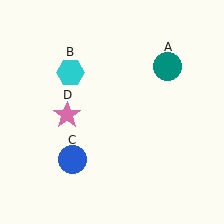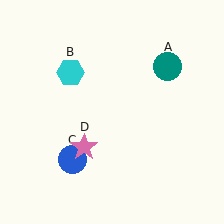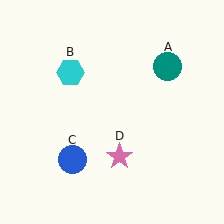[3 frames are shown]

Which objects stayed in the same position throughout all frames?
Teal circle (object A) and cyan hexagon (object B) and blue circle (object C) remained stationary.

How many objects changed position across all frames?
1 object changed position: pink star (object D).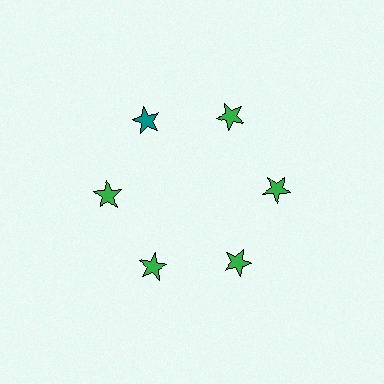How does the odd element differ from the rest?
It has a different color: teal instead of green.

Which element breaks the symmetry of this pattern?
The teal star at roughly the 11 o'clock position breaks the symmetry. All other shapes are green stars.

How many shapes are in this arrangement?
There are 6 shapes arranged in a ring pattern.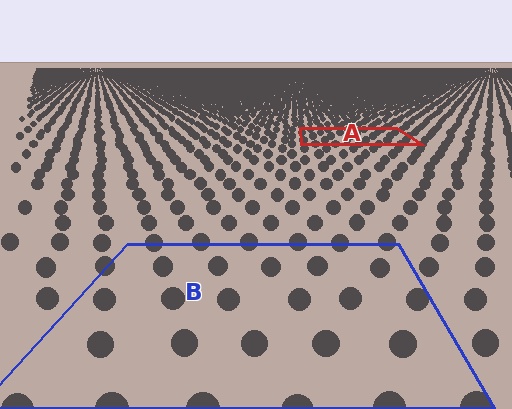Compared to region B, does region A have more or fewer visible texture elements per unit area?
Region A has more texture elements per unit area — they are packed more densely because it is farther away.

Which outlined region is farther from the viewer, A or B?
Region A is farther from the viewer — the texture elements inside it appear smaller and more densely packed.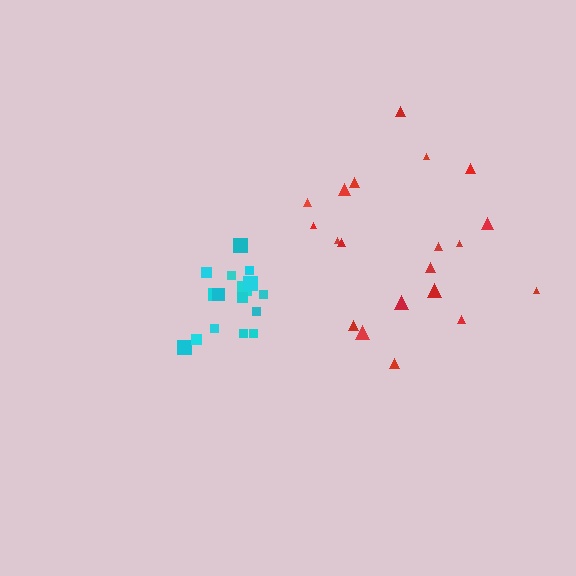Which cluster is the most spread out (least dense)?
Red.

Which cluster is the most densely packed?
Cyan.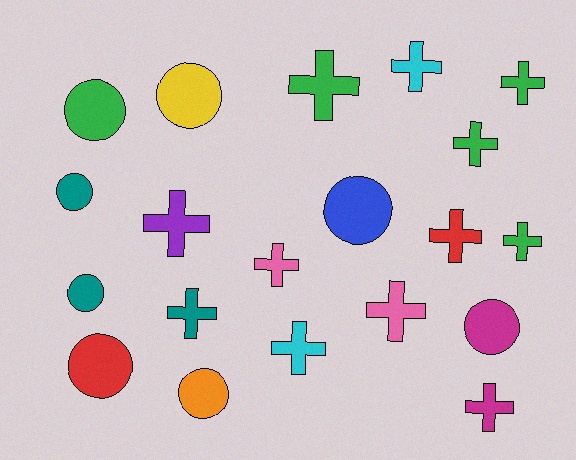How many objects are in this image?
There are 20 objects.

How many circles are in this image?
There are 8 circles.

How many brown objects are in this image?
There are no brown objects.